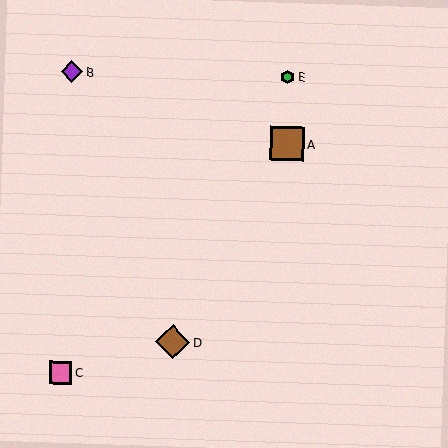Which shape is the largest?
The brown diamond (labeled D) is the largest.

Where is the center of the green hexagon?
The center of the green hexagon is at (288, 77).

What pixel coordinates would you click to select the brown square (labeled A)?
Click at (287, 144) to select the brown square A.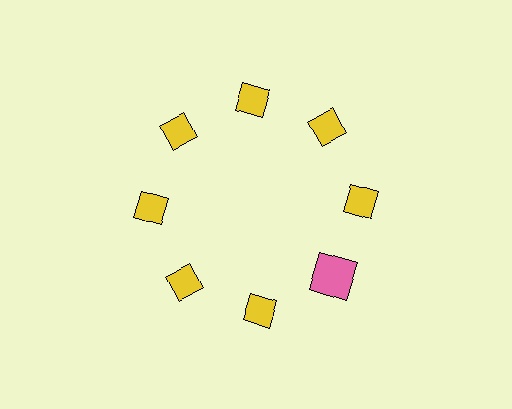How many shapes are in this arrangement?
There are 8 shapes arranged in a ring pattern.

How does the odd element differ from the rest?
It differs in both color (pink instead of yellow) and shape (square instead of diamond).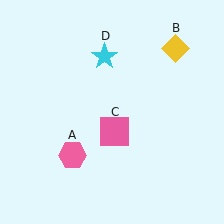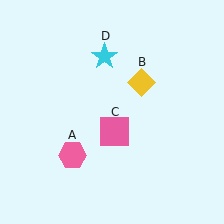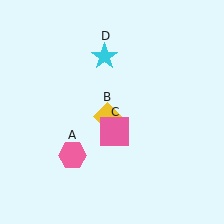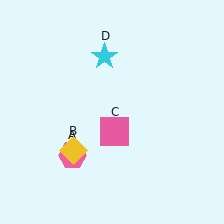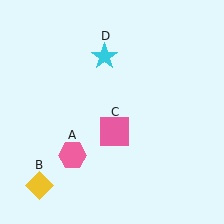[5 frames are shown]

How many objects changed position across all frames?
1 object changed position: yellow diamond (object B).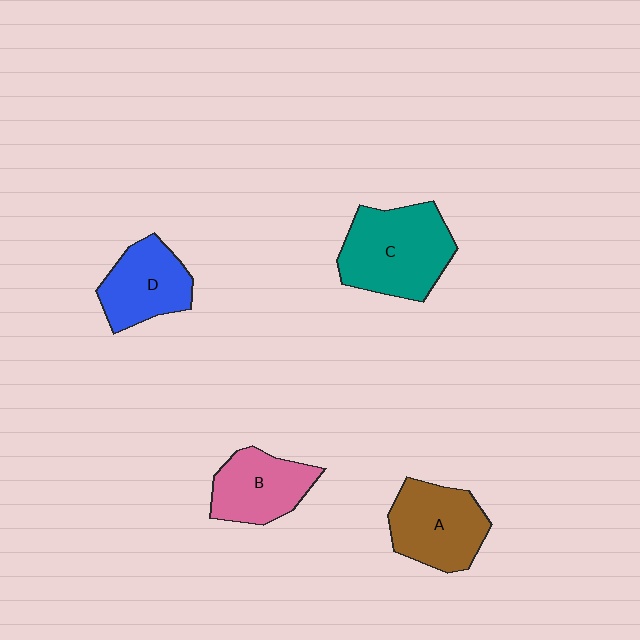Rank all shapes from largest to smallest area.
From largest to smallest: C (teal), A (brown), D (blue), B (pink).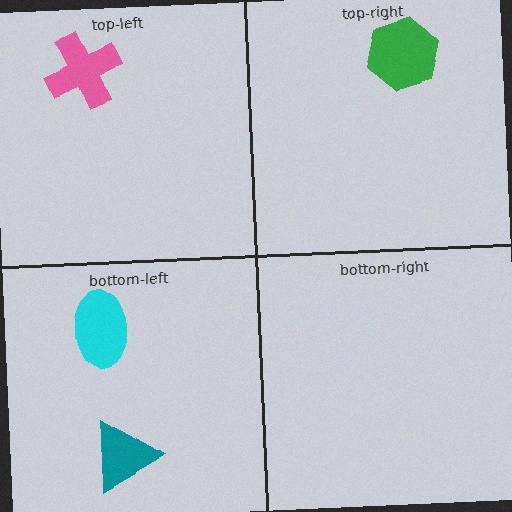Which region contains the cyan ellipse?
The bottom-left region.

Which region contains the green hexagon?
The top-right region.